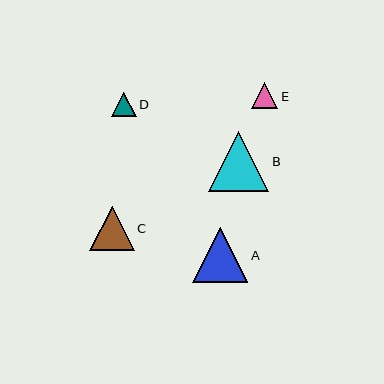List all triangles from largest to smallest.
From largest to smallest: B, A, C, E, D.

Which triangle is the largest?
Triangle B is the largest with a size of approximately 60 pixels.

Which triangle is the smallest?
Triangle D is the smallest with a size of approximately 25 pixels.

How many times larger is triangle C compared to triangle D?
Triangle C is approximately 1.8 times the size of triangle D.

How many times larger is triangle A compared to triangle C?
Triangle A is approximately 1.2 times the size of triangle C.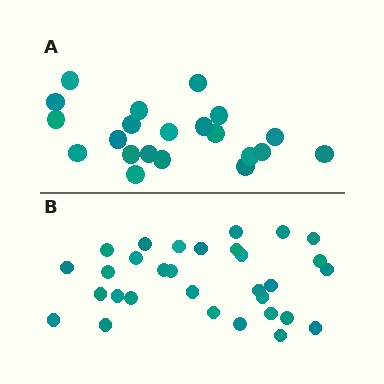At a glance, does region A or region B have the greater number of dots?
Region B (the bottom region) has more dots.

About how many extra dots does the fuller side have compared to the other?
Region B has roughly 10 or so more dots than region A.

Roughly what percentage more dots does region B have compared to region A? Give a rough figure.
About 50% more.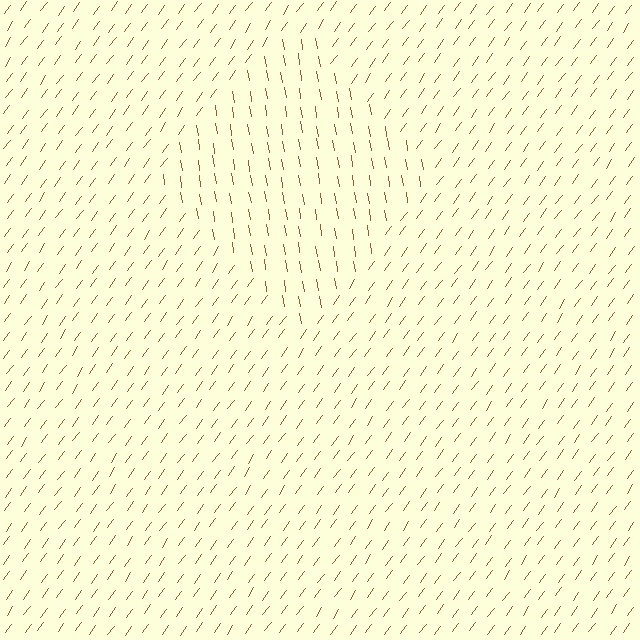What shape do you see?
I see a diamond.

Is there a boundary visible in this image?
Yes, there is a texture boundary formed by a change in line orientation.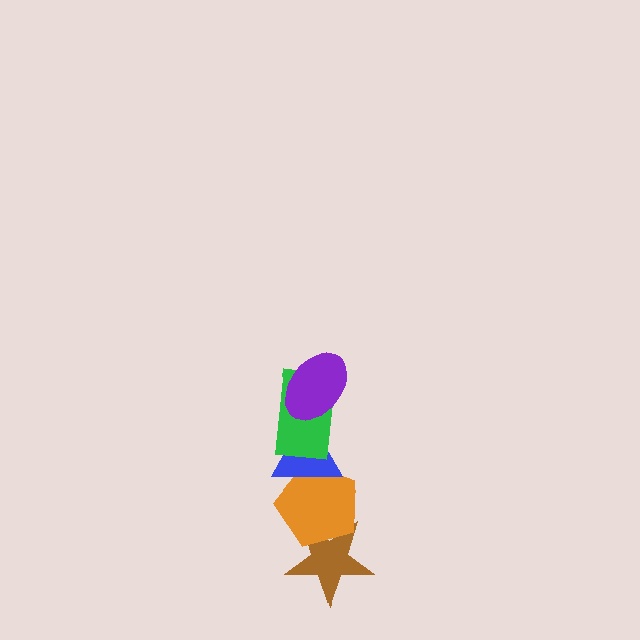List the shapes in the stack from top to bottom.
From top to bottom: the purple ellipse, the green rectangle, the blue triangle, the orange pentagon, the brown star.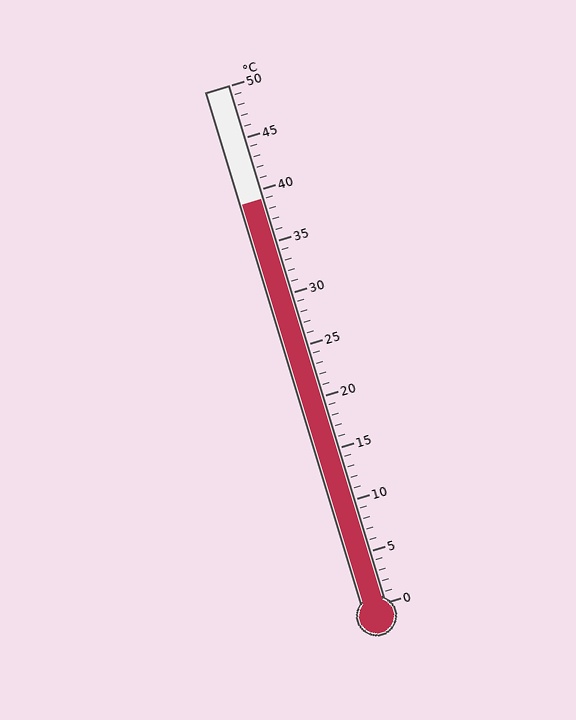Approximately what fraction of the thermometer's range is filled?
The thermometer is filled to approximately 80% of its range.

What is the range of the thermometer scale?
The thermometer scale ranges from 0°C to 50°C.